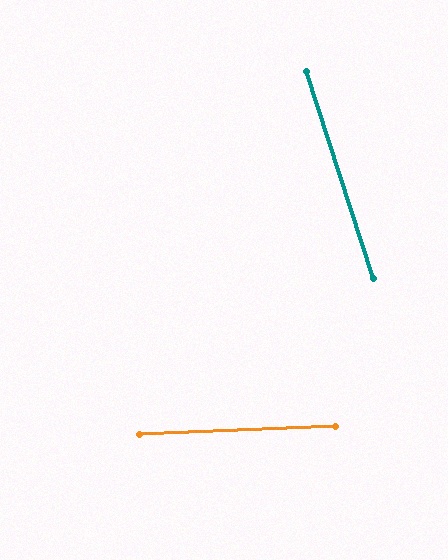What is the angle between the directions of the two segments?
Approximately 74 degrees.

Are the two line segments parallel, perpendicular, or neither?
Neither parallel nor perpendicular — they differ by about 74°.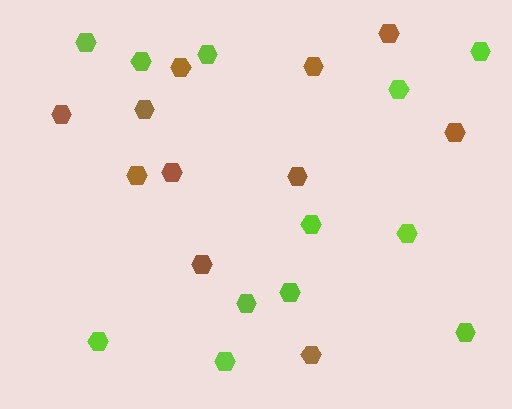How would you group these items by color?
There are 2 groups: one group of brown hexagons (11) and one group of lime hexagons (12).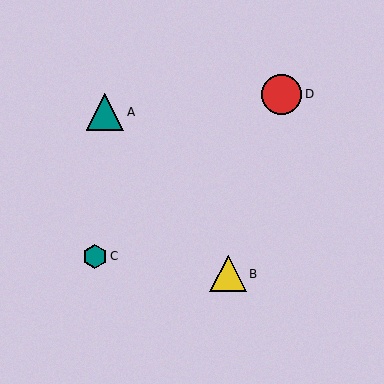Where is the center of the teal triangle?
The center of the teal triangle is at (105, 112).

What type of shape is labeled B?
Shape B is a yellow triangle.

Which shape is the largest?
The red circle (labeled D) is the largest.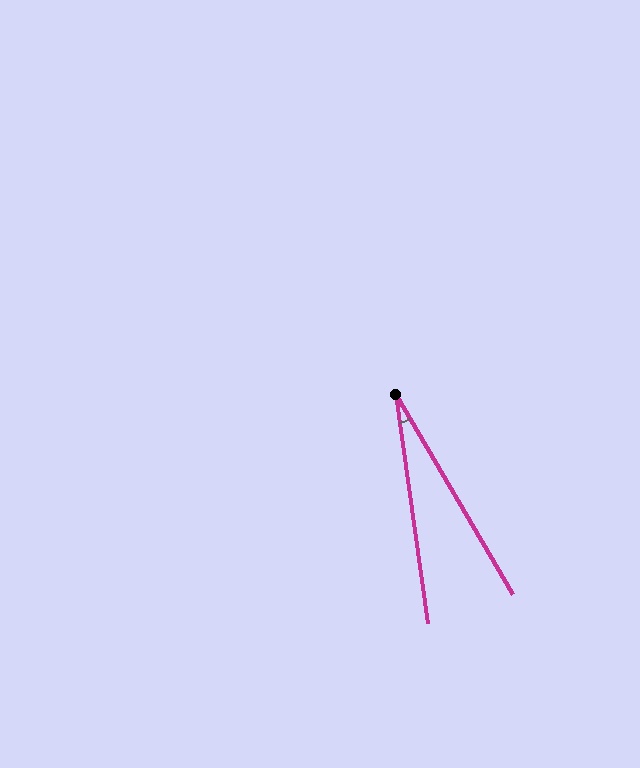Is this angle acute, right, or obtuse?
It is acute.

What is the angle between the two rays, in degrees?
Approximately 22 degrees.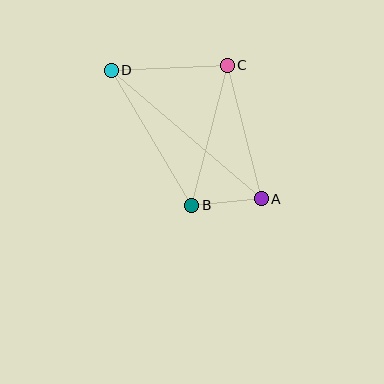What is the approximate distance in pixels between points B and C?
The distance between B and C is approximately 144 pixels.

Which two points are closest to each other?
Points A and B are closest to each other.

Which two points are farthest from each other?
Points A and D are farthest from each other.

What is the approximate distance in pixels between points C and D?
The distance between C and D is approximately 116 pixels.